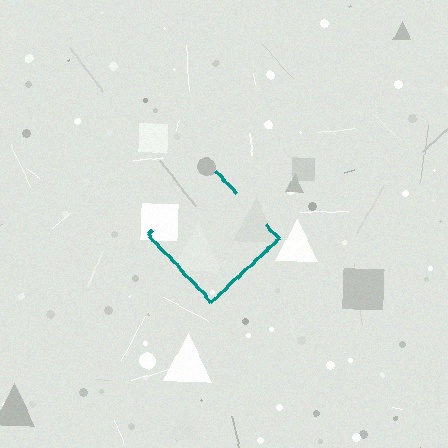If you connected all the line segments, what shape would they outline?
They would outline a diamond.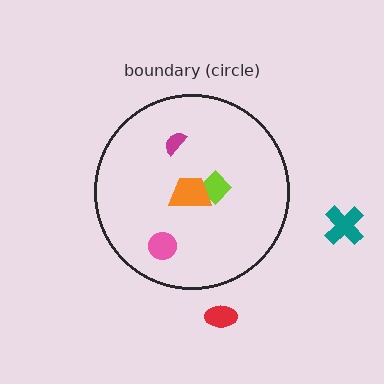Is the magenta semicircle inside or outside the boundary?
Inside.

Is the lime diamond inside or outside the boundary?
Inside.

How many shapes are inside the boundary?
4 inside, 2 outside.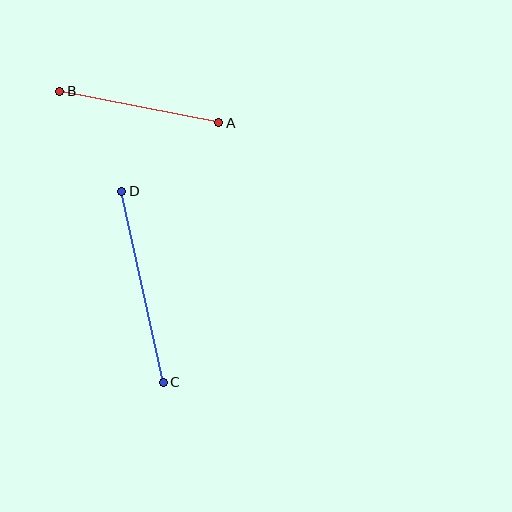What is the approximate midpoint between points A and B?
The midpoint is at approximately (139, 107) pixels.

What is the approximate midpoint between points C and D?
The midpoint is at approximately (143, 287) pixels.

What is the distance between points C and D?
The distance is approximately 196 pixels.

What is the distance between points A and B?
The distance is approximately 162 pixels.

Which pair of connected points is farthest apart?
Points C and D are farthest apart.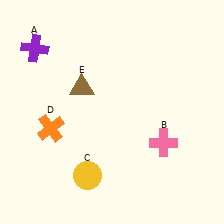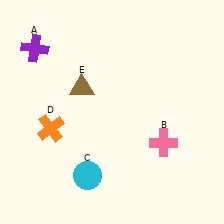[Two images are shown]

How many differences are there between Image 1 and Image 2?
There is 1 difference between the two images.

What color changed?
The circle (C) changed from yellow in Image 1 to cyan in Image 2.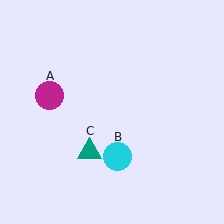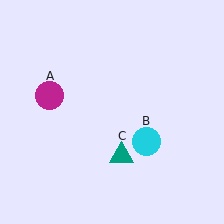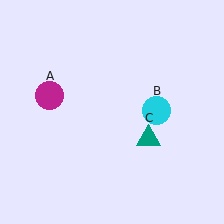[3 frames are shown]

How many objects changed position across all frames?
2 objects changed position: cyan circle (object B), teal triangle (object C).